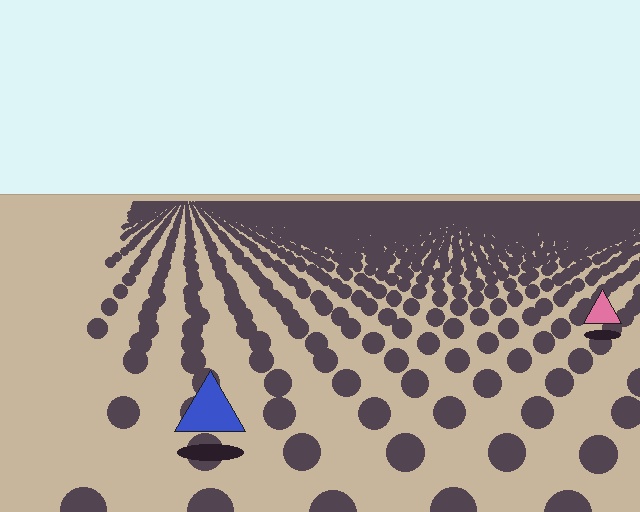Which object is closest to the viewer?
The blue triangle is closest. The texture marks near it are larger and more spread out.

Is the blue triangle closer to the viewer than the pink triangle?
Yes. The blue triangle is closer — you can tell from the texture gradient: the ground texture is coarser near it.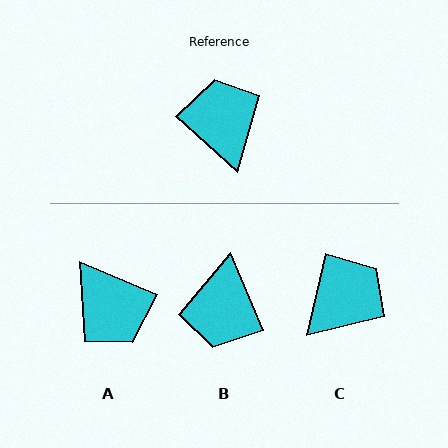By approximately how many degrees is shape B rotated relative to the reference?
Approximately 156 degrees counter-clockwise.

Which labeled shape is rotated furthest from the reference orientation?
A, about 160 degrees away.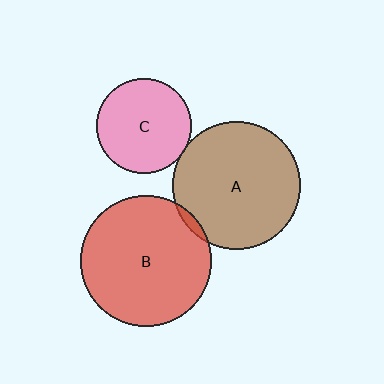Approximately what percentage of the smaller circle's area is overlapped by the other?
Approximately 5%.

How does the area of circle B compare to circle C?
Approximately 1.9 times.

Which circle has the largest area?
Circle B (red).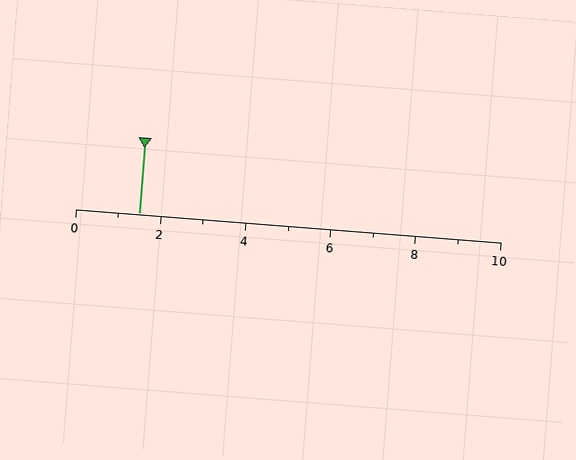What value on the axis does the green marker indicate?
The marker indicates approximately 1.5.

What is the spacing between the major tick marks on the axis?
The major ticks are spaced 2 apart.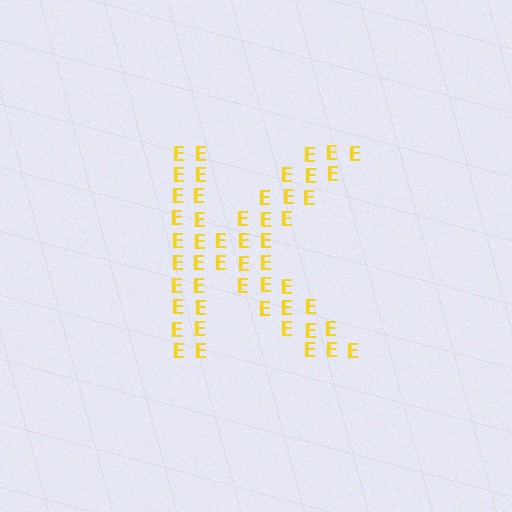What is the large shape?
The large shape is the letter K.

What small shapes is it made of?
It is made of small letter E's.